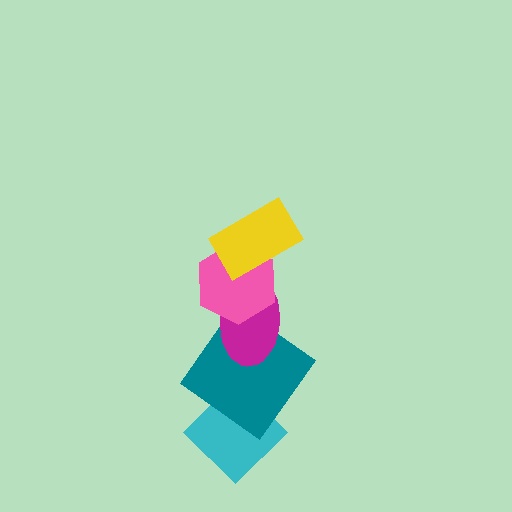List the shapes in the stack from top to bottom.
From top to bottom: the yellow rectangle, the pink hexagon, the magenta ellipse, the teal diamond, the cyan diamond.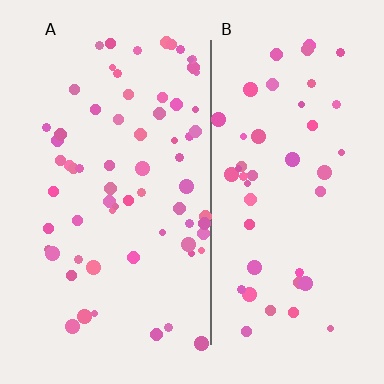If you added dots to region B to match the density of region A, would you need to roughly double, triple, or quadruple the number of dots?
Approximately double.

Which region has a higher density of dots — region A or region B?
A (the left).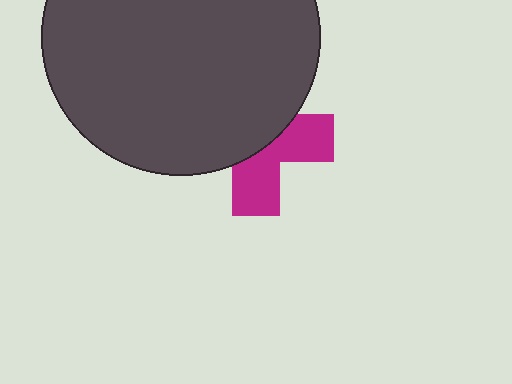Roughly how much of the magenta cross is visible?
A small part of it is visible (roughly 42%).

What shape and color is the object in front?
The object in front is a dark gray circle.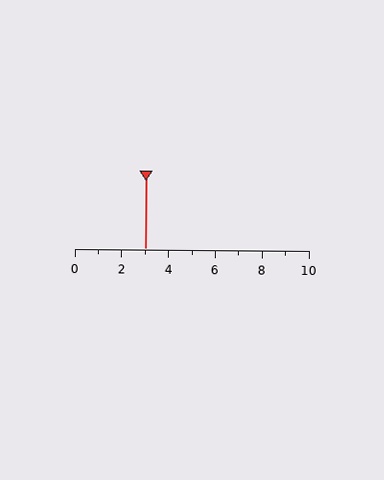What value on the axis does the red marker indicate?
The marker indicates approximately 3.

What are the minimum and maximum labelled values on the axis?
The axis runs from 0 to 10.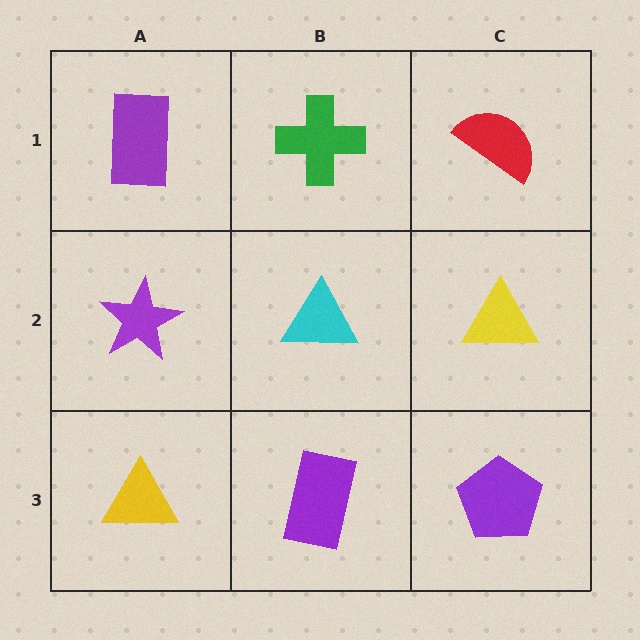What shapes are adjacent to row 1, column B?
A cyan triangle (row 2, column B), a purple rectangle (row 1, column A), a red semicircle (row 1, column C).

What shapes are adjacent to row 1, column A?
A purple star (row 2, column A), a green cross (row 1, column B).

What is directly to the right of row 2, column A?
A cyan triangle.